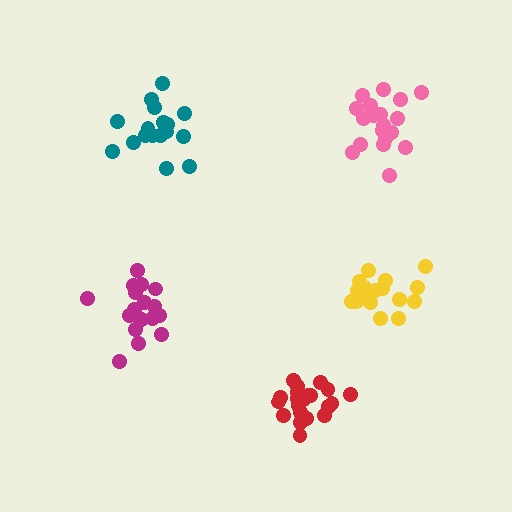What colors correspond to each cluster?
The clusters are colored: yellow, red, pink, magenta, teal.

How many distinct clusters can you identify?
There are 5 distinct clusters.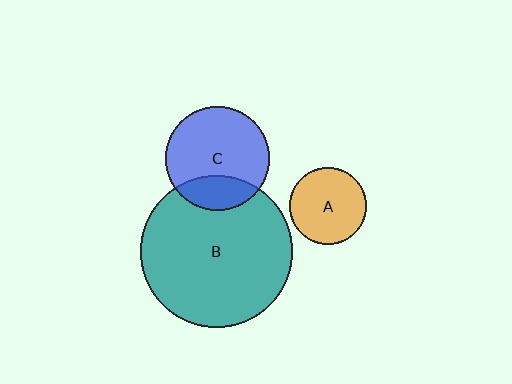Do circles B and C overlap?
Yes.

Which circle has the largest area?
Circle B (teal).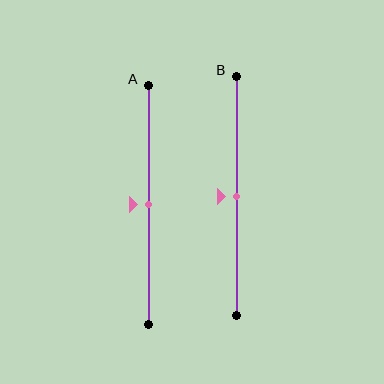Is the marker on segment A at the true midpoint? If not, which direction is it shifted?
Yes, the marker on segment A is at the true midpoint.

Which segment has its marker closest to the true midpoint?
Segment A has its marker closest to the true midpoint.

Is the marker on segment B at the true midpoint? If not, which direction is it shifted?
Yes, the marker on segment B is at the true midpoint.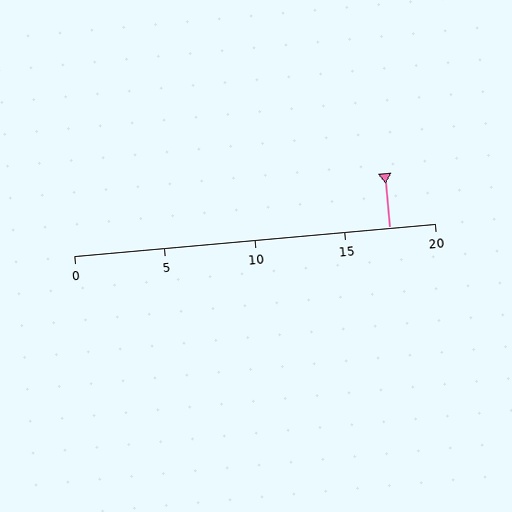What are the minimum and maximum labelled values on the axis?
The axis runs from 0 to 20.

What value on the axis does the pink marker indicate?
The marker indicates approximately 17.5.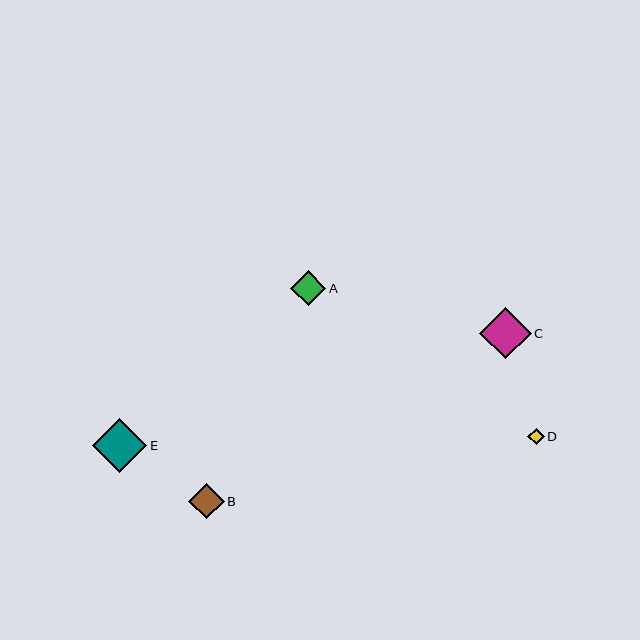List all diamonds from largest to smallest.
From largest to smallest: E, C, B, A, D.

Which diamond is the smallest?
Diamond D is the smallest with a size of approximately 16 pixels.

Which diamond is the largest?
Diamond E is the largest with a size of approximately 54 pixels.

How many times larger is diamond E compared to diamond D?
Diamond E is approximately 3.3 times the size of diamond D.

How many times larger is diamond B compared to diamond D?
Diamond B is approximately 2.2 times the size of diamond D.